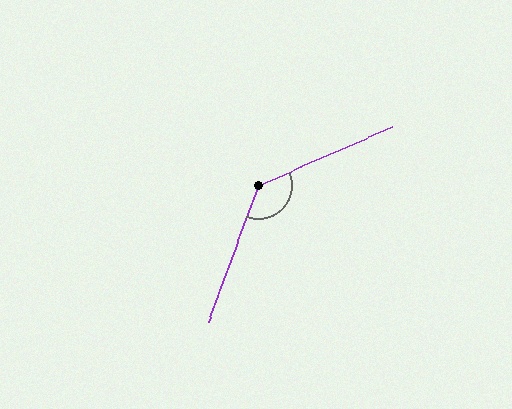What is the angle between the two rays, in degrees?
Approximately 133 degrees.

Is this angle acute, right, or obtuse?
It is obtuse.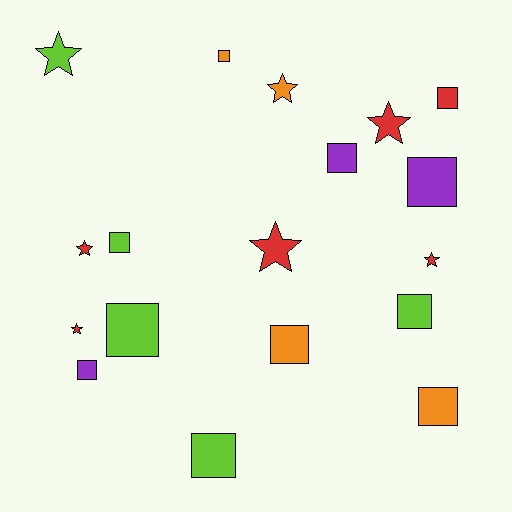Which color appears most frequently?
Red, with 6 objects.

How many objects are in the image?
There are 18 objects.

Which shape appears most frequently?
Square, with 11 objects.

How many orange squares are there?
There are 3 orange squares.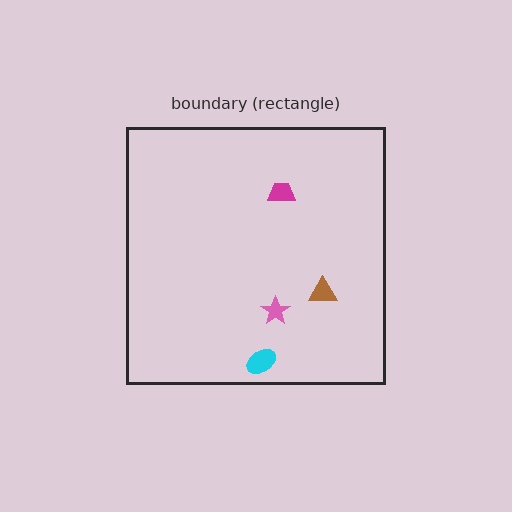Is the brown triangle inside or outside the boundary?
Inside.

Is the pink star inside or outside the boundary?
Inside.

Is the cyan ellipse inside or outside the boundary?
Inside.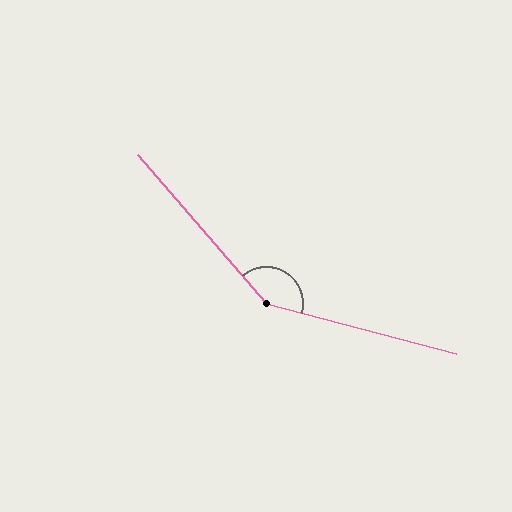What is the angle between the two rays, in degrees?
Approximately 145 degrees.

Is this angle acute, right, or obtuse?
It is obtuse.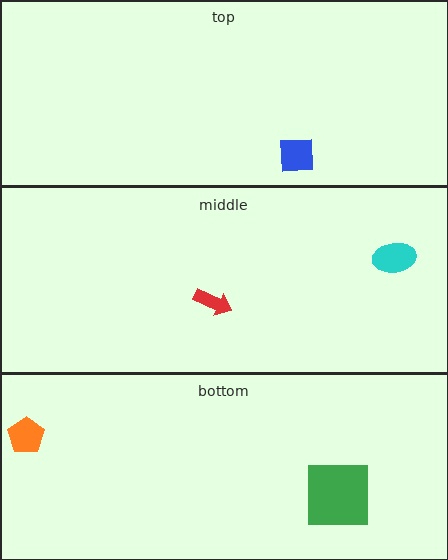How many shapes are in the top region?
1.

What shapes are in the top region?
The blue square.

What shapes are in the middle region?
The red arrow, the cyan ellipse.